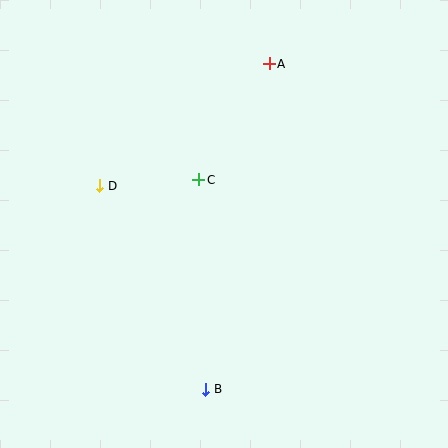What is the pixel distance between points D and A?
The distance between D and A is 209 pixels.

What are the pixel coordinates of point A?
Point A is at (269, 64).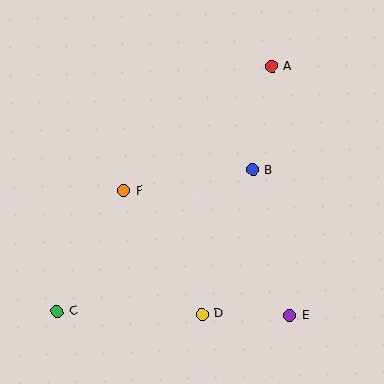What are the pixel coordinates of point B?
Point B is at (253, 170).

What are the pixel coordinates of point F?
Point F is at (124, 191).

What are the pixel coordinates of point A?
Point A is at (271, 66).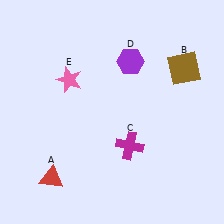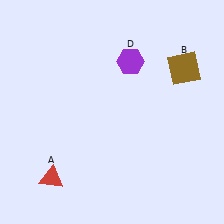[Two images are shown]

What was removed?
The magenta cross (C), the pink star (E) were removed in Image 2.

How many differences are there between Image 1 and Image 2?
There are 2 differences between the two images.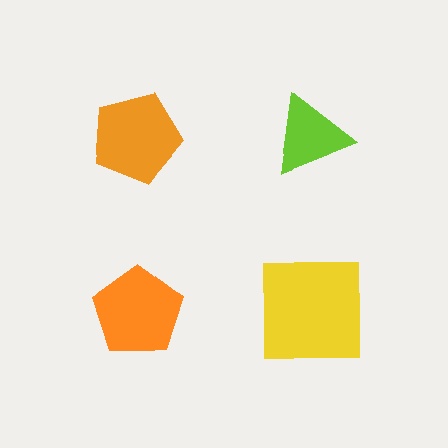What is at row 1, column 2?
A lime triangle.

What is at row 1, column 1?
An orange pentagon.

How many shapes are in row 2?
2 shapes.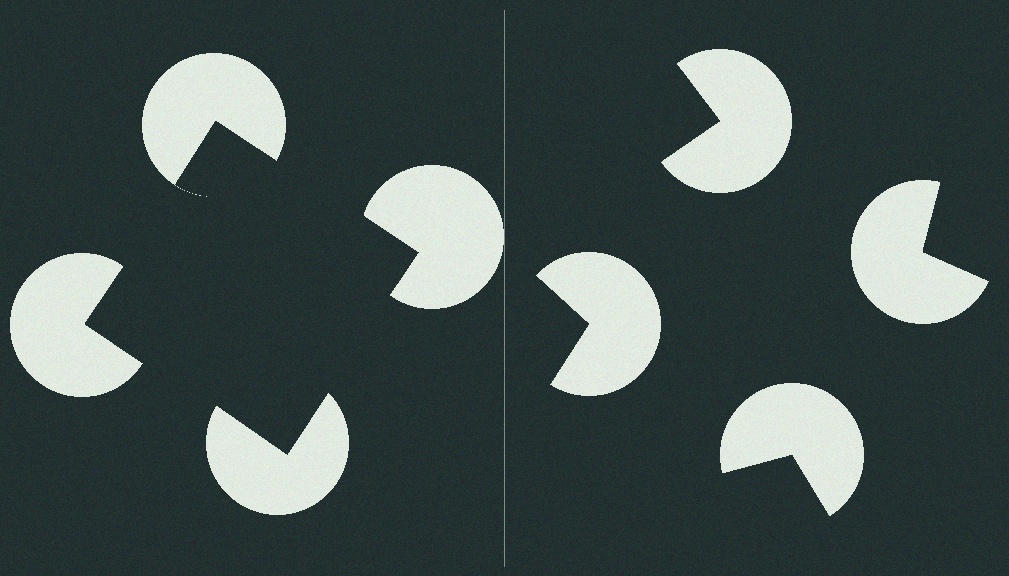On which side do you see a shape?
An illusory square appears on the left side. On the right side the wedge cuts are rotated, so no coherent shape forms.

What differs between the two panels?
The pac-man discs are positioned identically on both sides; only the wedge orientations differ. On the left they align to a square; on the right they are misaligned.